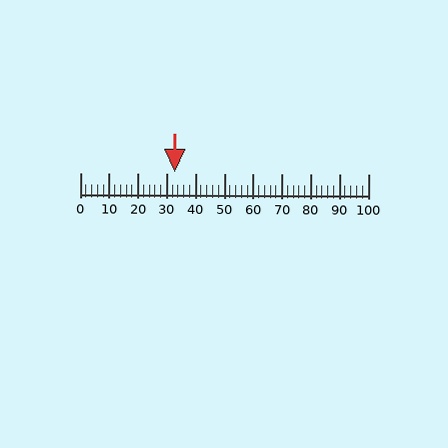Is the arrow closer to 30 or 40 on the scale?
The arrow is closer to 30.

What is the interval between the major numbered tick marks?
The major tick marks are spaced 10 units apart.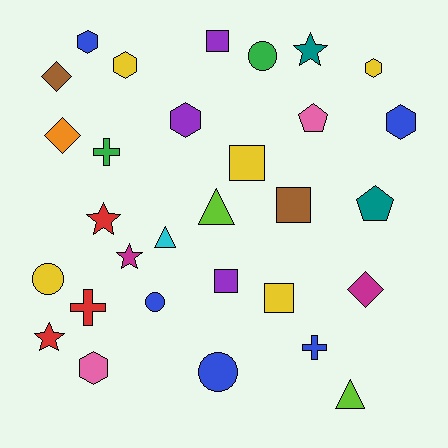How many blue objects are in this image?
There are 5 blue objects.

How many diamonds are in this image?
There are 3 diamonds.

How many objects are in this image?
There are 30 objects.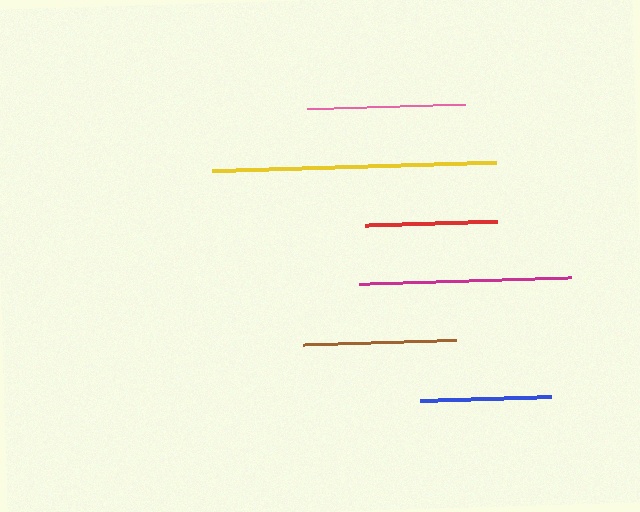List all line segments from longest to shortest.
From longest to shortest: yellow, magenta, pink, brown, red, blue.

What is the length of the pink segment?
The pink segment is approximately 159 pixels long.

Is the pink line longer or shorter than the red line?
The pink line is longer than the red line.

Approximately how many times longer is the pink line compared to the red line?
The pink line is approximately 1.2 times the length of the red line.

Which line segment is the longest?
The yellow line is the longest at approximately 284 pixels.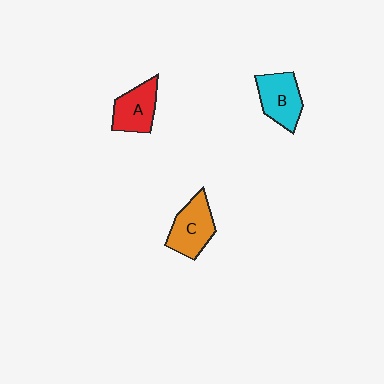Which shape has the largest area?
Shape C (orange).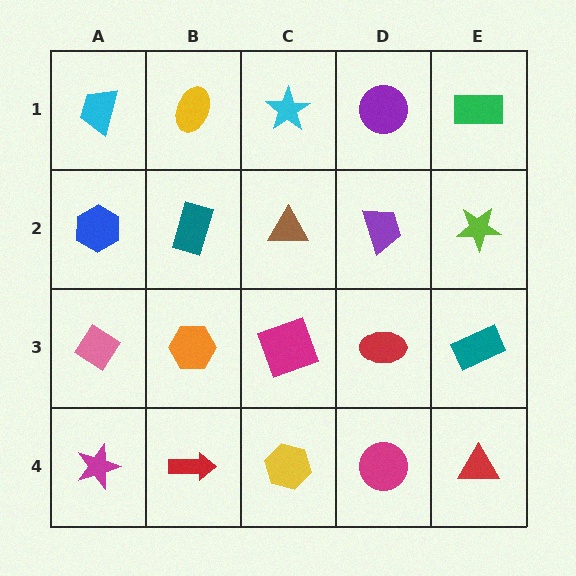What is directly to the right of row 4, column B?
A yellow hexagon.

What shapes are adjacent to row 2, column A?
A cyan trapezoid (row 1, column A), a pink diamond (row 3, column A), a teal rectangle (row 2, column B).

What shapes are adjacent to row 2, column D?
A purple circle (row 1, column D), a red ellipse (row 3, column D), a brown triangle (row 2, column C), a lime star (row 2, column E).